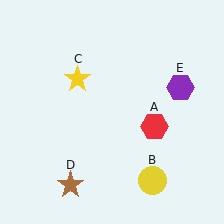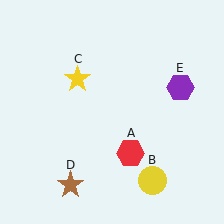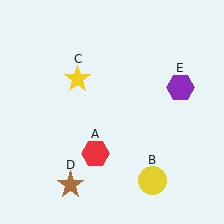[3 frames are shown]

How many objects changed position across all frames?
1 object changed position: red hexagon (object A).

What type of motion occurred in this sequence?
The red hexagon (object A) rotated clockwise around the center of the scene.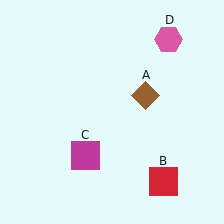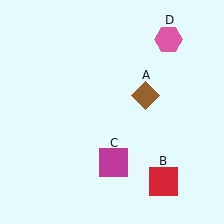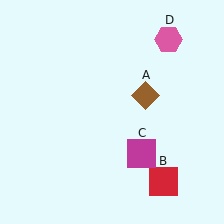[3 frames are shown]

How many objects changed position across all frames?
1 object changed position: magenta square (object C).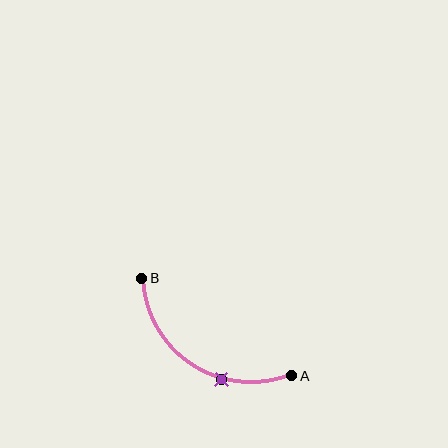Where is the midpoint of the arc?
The arc midpoint is the point on the curve farthest from the straight line joining A and B. It sits below that line.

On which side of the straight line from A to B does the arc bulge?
The arc bulges below the straight line connecting A and B.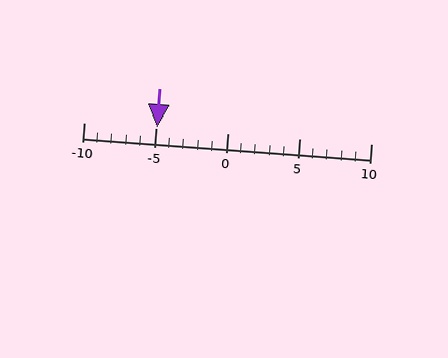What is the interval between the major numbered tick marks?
The major tick marks are spaced 5 units apart.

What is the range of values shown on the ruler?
The ruler shows values from -10 to 10.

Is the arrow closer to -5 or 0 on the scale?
The arrow is closer to -5.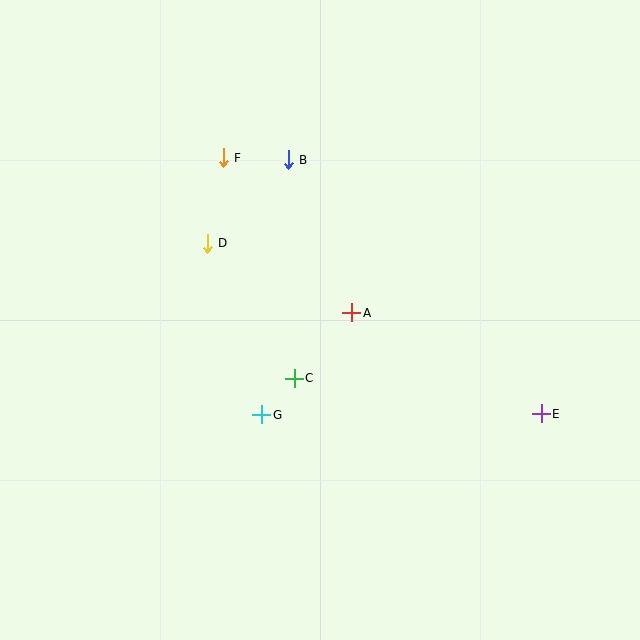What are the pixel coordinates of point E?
Point E is at (541, 414).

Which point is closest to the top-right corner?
Point B is closest to the top-right corner.